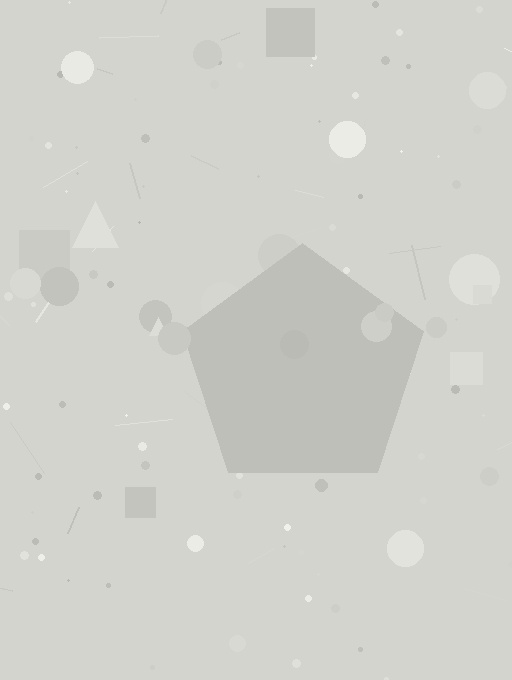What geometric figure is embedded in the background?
A pentagon is embedded in the background.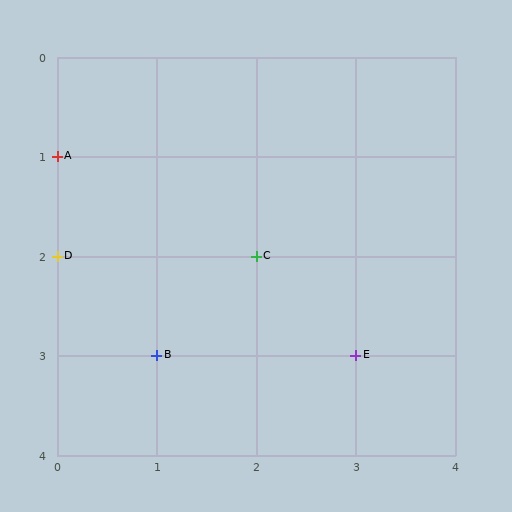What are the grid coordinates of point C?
Point C is at grid coordinates (2, 2).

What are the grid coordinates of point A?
Point A is at grid coordinates (0, 1).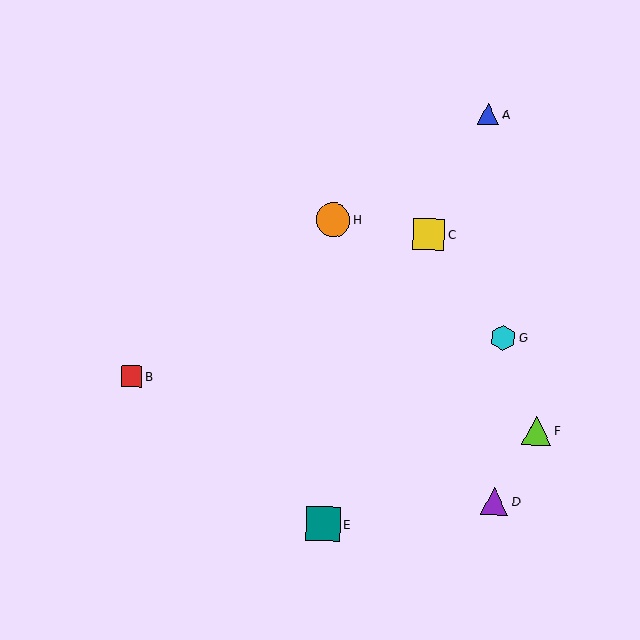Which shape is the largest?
The orange circle (labeled H) is the largest.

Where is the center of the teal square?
The center of the teal square is at (323, 524).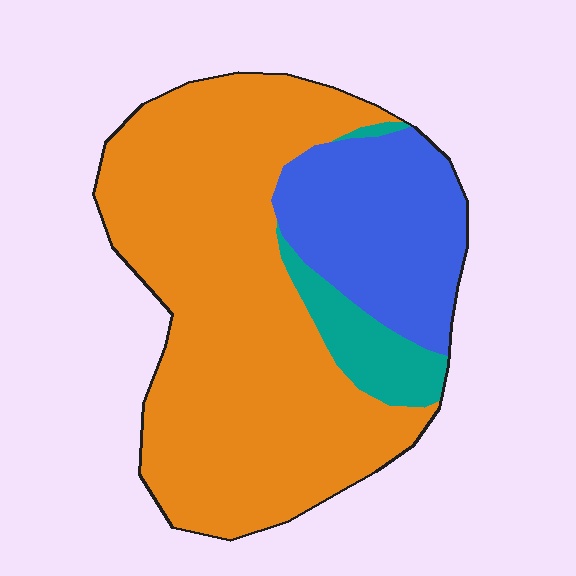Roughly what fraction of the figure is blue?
Blue takes up between a sixth and a third of the figure.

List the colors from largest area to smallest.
From largest to smallest: orange, blue, teal.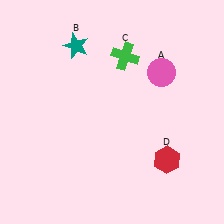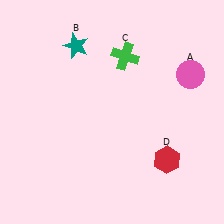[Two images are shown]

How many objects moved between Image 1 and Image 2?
1 object moved between the two images.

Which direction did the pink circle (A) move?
The pink circle (A) moved right.